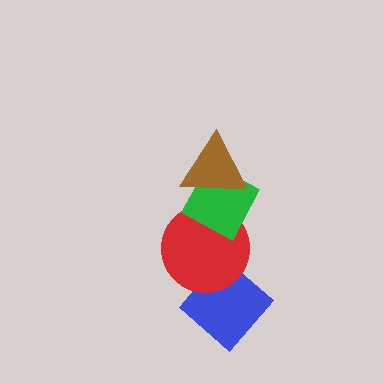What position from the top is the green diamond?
The green diamond is 2nd from the top.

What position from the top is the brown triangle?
The brown triangle is 1st from the top.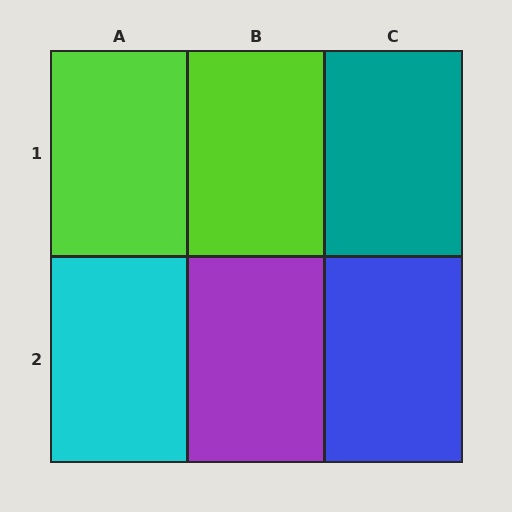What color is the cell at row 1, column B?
Lime.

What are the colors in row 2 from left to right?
Cyan, purple, blue.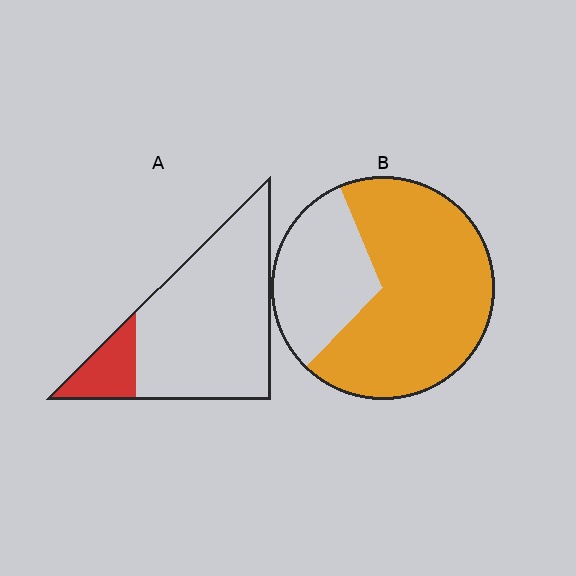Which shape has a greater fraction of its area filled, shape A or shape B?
Shape B.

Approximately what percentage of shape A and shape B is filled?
A is approximately 15% and B is approximately 70%.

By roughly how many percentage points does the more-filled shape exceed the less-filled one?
By roughly 55 percentage points (B over A).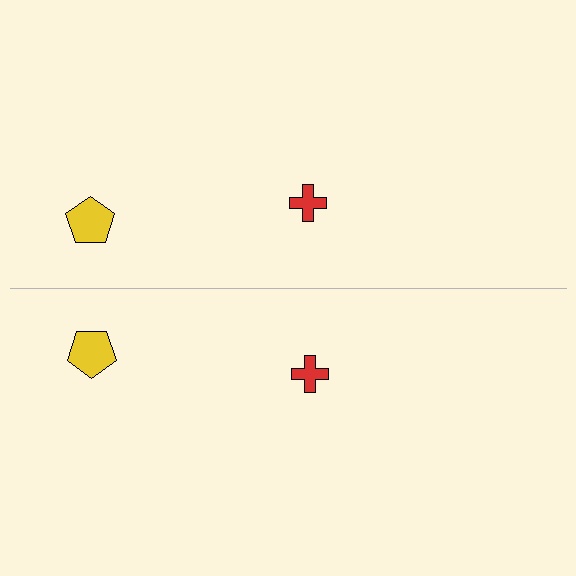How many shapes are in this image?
There are 4 shapes in this image.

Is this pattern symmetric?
Yes, this pattern has bilateral (reflection) symmetry.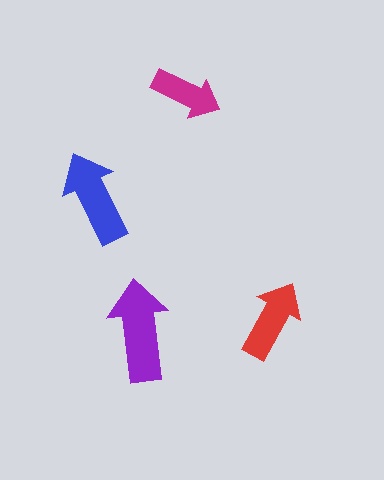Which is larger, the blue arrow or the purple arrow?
The purple one.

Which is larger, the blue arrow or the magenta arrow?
The blue one.